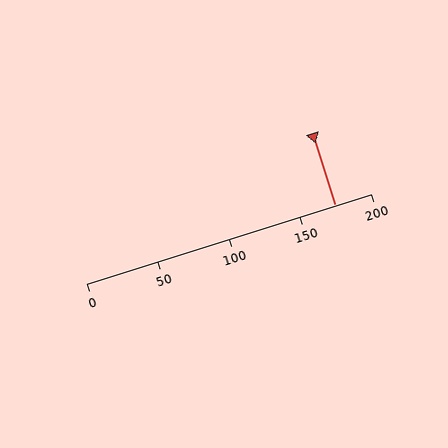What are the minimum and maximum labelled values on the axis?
The axis runs from 0 to 200.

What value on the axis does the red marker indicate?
The marker indicates approximately 175.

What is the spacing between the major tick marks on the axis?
The major ticks are spaced 50 apart.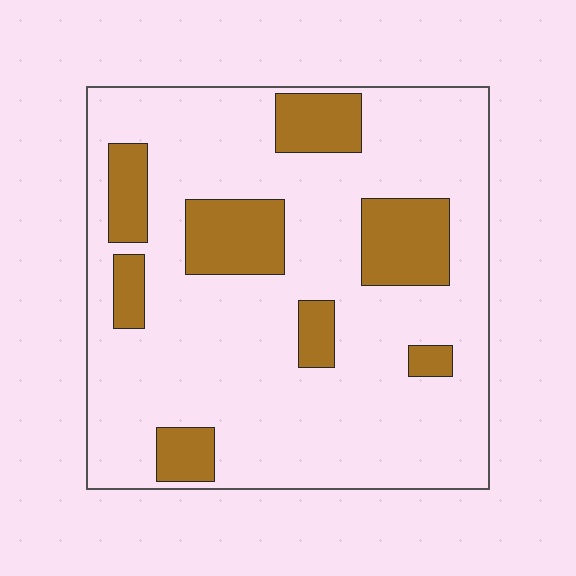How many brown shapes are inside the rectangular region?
8.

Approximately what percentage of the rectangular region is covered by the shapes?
Approximately 20%.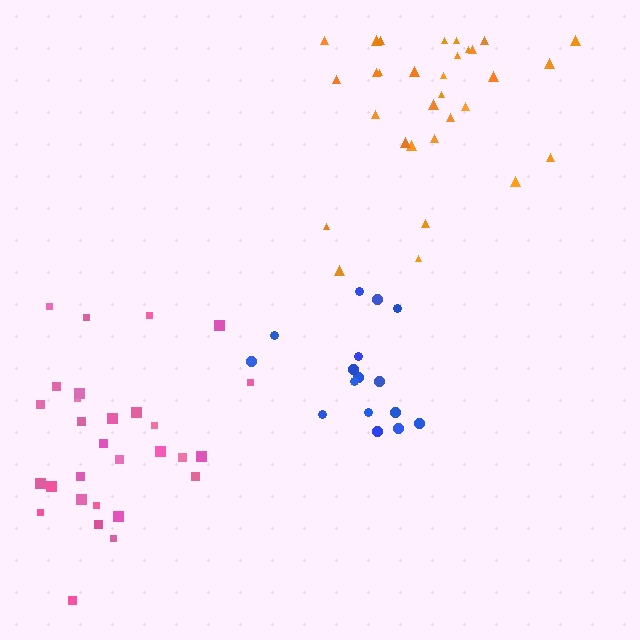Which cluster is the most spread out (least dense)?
Blue.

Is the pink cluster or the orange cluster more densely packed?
Orange.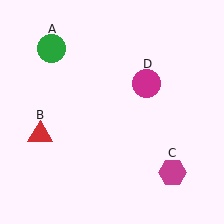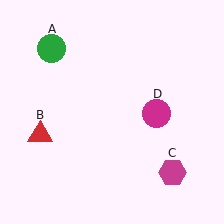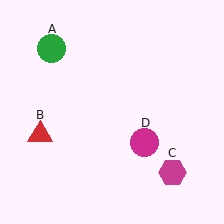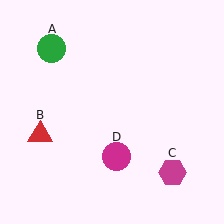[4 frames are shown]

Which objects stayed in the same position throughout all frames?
Green circle (object A) and red triangle (object B) and magenta hexagon (object C) remained stationary.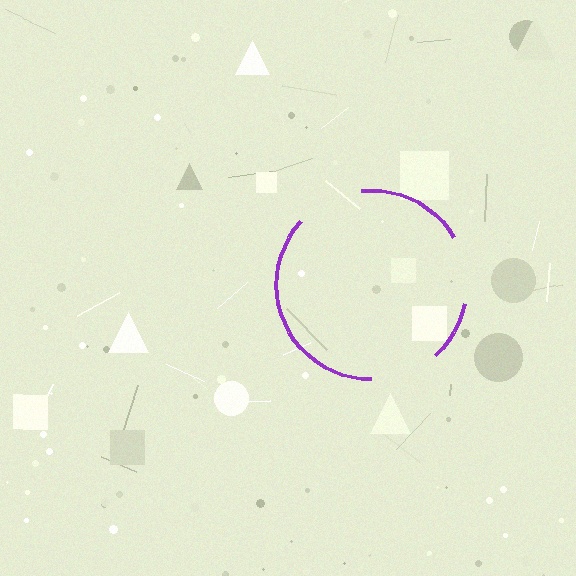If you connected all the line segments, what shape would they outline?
They would outline a circle.